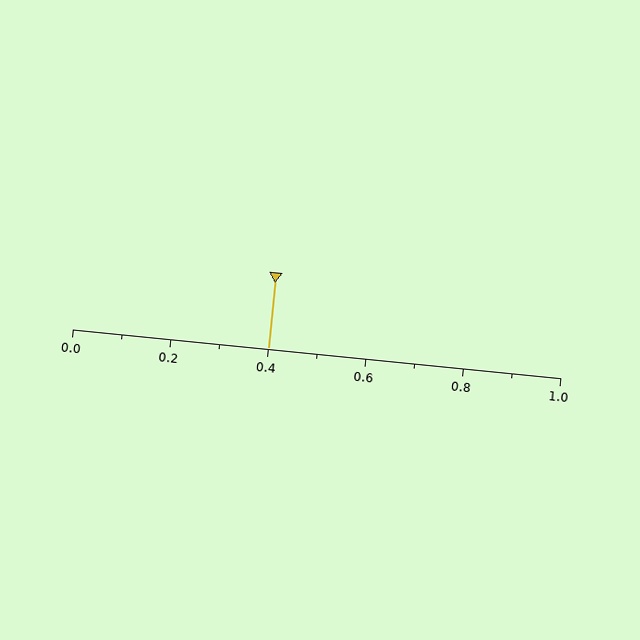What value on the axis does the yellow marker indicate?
The marker indicates approximately 0.4.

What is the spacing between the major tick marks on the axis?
The major ticks are spaced 0.2 apart.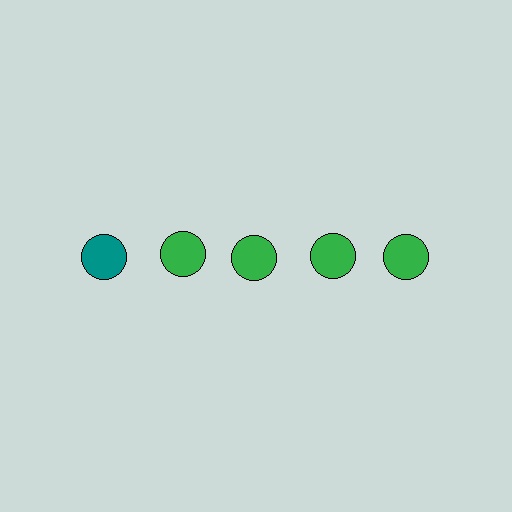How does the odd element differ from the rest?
It has a different color: teal instead of green.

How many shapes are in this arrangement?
There are 5 shapes arranged in a grid pattern.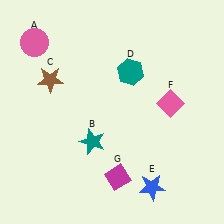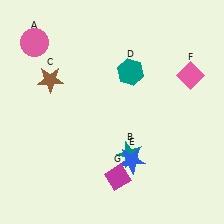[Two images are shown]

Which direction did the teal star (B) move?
The teal star (B) moved right.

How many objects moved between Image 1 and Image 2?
3 objects moved between the two images.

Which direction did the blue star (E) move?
The blue star (E) moved up.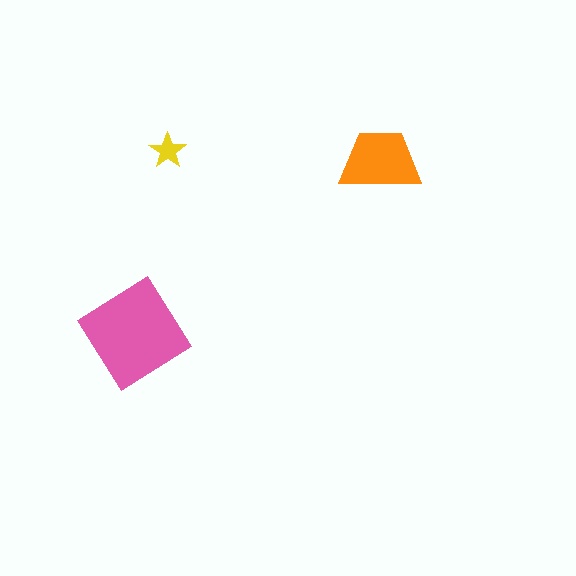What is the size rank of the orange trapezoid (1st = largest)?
2nd.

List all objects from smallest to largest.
The yellow star, the orange trapezoid, the pink diamond.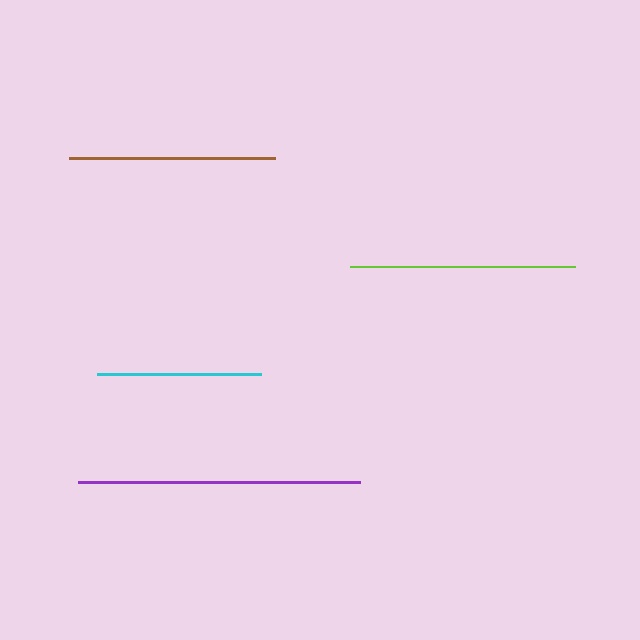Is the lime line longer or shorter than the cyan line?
The lime line is longer than the cyan line.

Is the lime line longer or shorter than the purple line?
The purple line is longer than the lime line.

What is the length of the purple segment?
The purple segment is approximately 281 pixels long.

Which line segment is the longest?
The purple line is the longest at approximately 281 pixels.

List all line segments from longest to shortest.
From longest to shortest: purple, lime, brown, cyan.